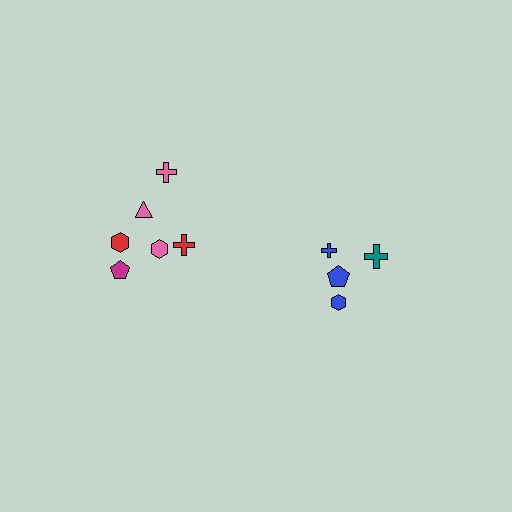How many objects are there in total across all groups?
There are 10 objects.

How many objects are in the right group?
There are 4 objects.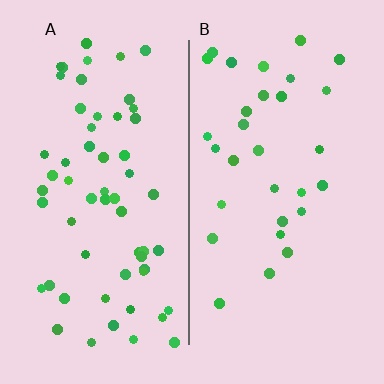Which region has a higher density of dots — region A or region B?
A (the left).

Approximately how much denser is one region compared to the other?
Approximately 1.9× — region A over region B.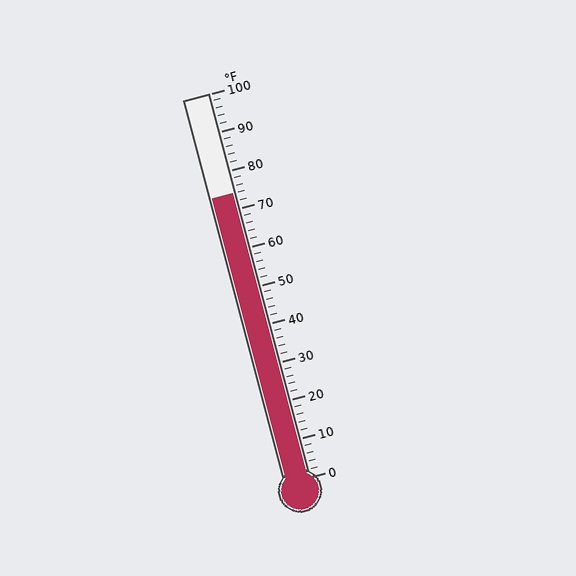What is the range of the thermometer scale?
The thermometer scale ranges from 0°F to 100°F.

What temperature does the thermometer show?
The thermometer shows approximately 74°F.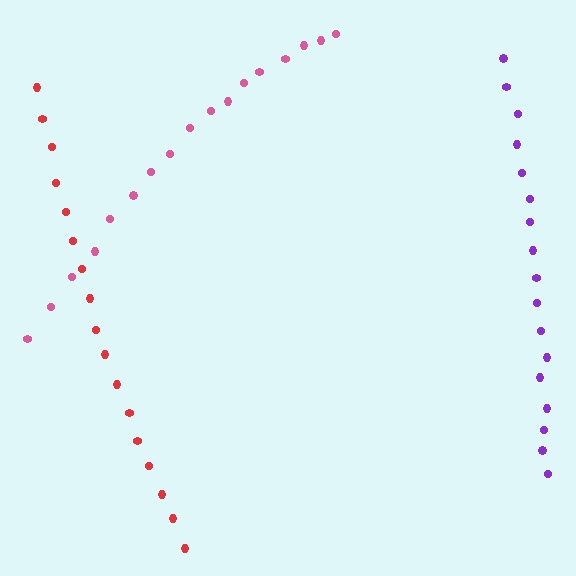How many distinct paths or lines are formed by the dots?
There are 3 distinct paths.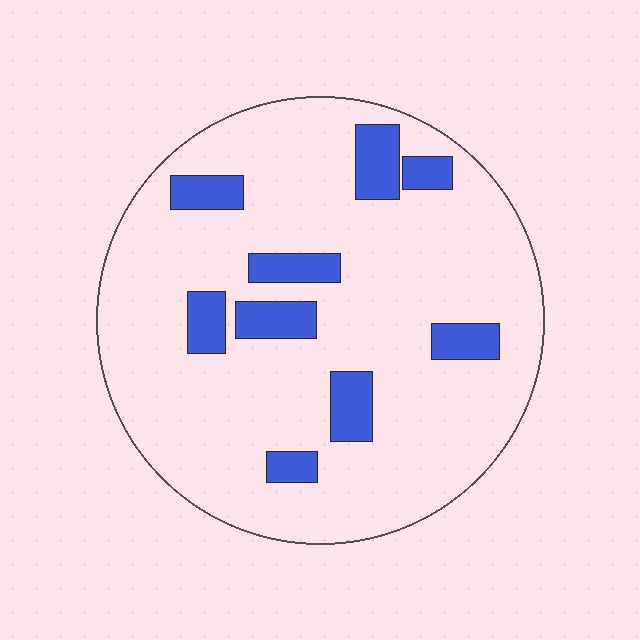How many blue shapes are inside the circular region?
9.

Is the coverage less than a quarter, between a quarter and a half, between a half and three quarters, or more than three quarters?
Less than a quarter.